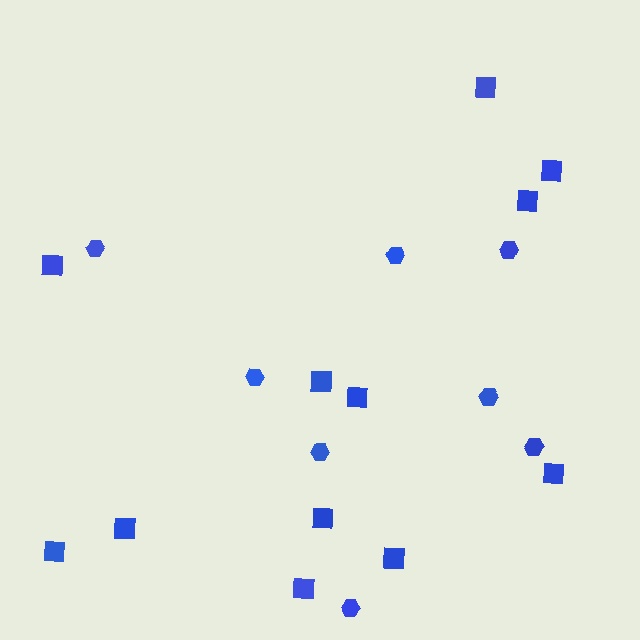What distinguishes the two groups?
There are 2 groups: one group of squares (12) and one group of hexagons (8).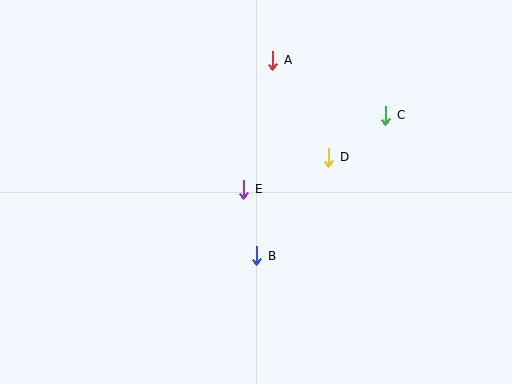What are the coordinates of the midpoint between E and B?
The midpoint between E and B is at (250, 222).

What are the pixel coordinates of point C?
Point C is at (386, 115).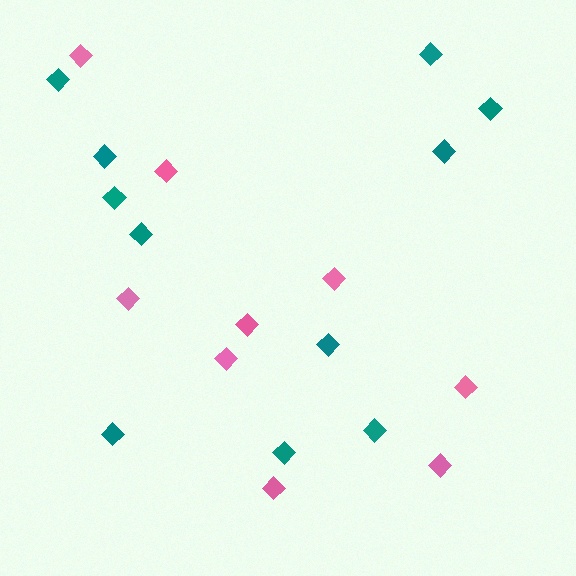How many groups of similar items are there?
There are 2 groups: one group of teal diamonds (11) and one group of pink diamonds (9).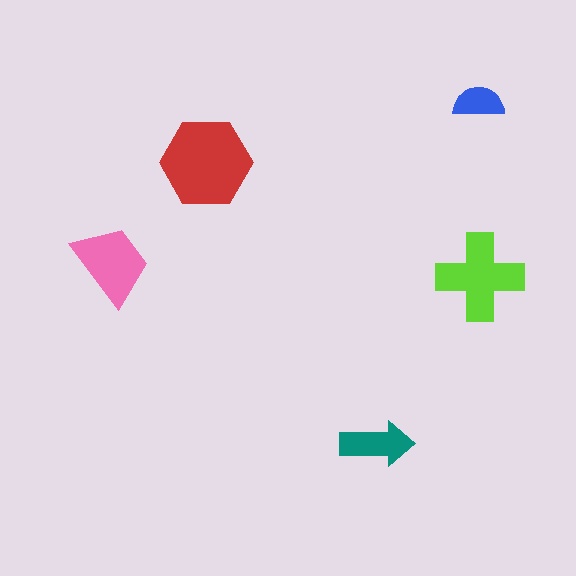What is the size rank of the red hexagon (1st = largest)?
1st.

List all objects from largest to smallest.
The red hexagon, the lime cross, the pink trapezoid, the teal arrow, the blue semicircle.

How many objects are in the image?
There are 5 objects in the image.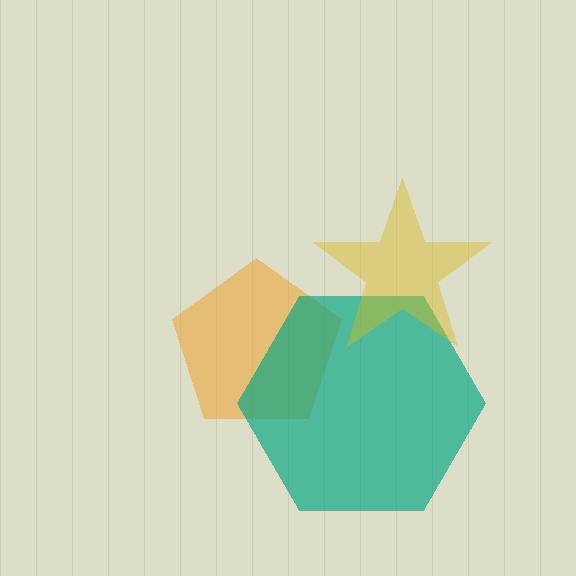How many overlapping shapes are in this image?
There are 3 overlapping shapes in the image.